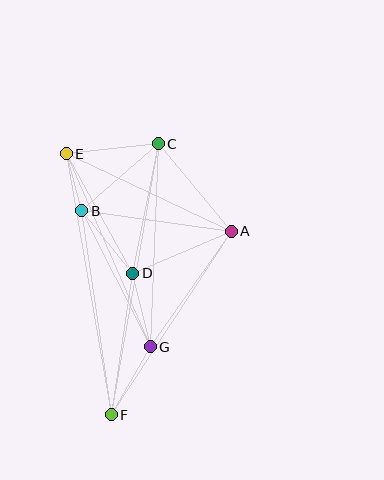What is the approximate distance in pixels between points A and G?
The distance between A and G is approximately 141 pixels.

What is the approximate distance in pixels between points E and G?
The distance between E and G is approximately 211 pixels.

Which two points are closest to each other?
Points B and E are closest to each other.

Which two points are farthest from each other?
Points C and F are farthest from each other.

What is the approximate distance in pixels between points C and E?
The distance between C and E is approximately 92 pixels.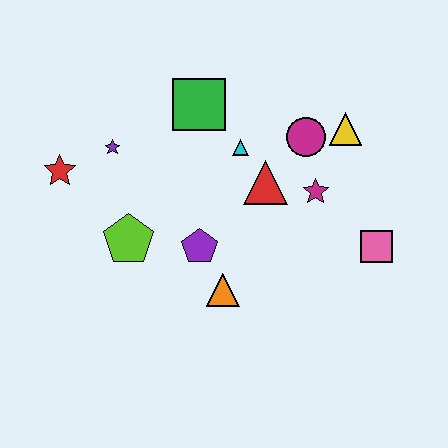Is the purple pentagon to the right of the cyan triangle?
No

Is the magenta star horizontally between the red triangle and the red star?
No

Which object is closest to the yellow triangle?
The magenta circle is closest to the yellow triangle.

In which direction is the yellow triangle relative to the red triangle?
The yellow triangle is to the right of the red triangle.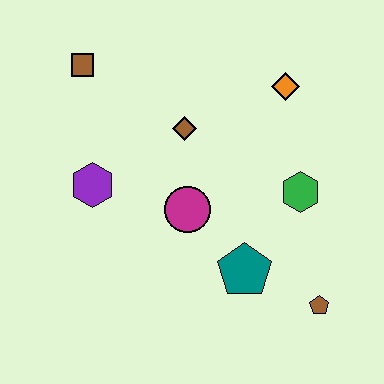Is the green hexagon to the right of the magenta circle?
Yes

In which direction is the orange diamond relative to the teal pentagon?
The orange diamond is above the teal pentagon.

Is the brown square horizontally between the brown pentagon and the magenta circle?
No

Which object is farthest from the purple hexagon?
The brown pentagon is farthest from the purple hexagon.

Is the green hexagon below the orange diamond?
Yes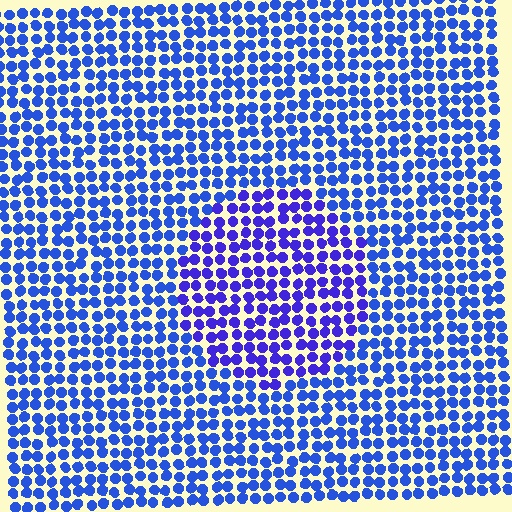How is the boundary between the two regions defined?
The boundary is defined purely by a slight shift in hue (about 24 degrees). Spacing, size, and orientation are identical on both sides.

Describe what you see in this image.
The image is filled with small blue elements in a uniform arrangement. A circle-shaped region is visible where the elements are tinted to a slightly different hue, forming a subtle color boundary.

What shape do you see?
I see a circle.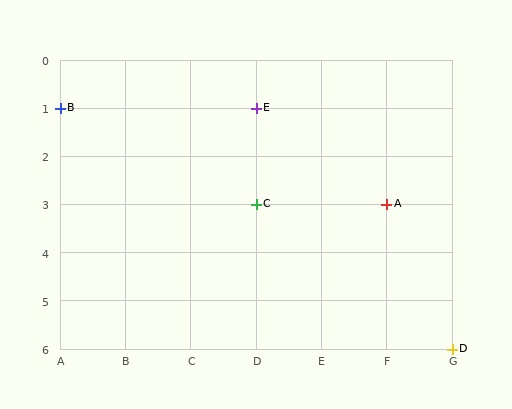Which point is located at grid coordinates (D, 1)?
Point E is at (D, 1).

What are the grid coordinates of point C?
Point C is at grid coordinates (D, 3).